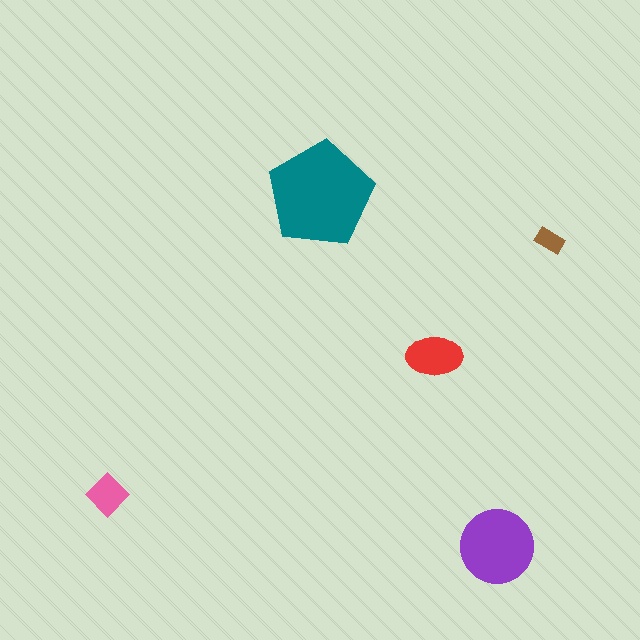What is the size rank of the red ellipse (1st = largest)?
3rd.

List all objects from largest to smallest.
The teal pentagon, the purple circle, the red ellipse, the pink diamond, the brown rectangle.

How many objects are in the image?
There are 5 objects in the image.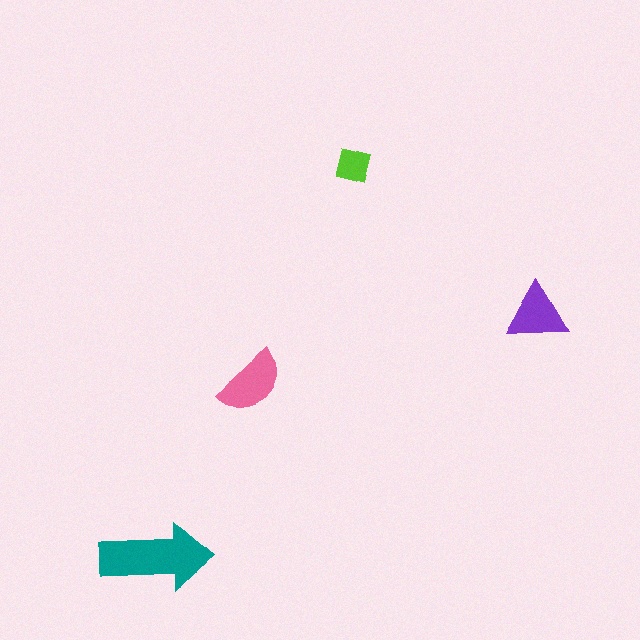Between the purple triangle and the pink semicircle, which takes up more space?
The pink semicircle.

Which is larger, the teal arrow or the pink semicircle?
The teal arrow.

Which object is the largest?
The teal arrow.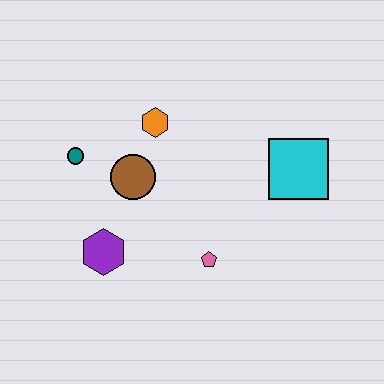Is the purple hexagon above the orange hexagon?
No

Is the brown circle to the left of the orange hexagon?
Yes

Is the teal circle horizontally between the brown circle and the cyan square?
No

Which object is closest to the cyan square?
The pink pentagon is closest to the cyan square.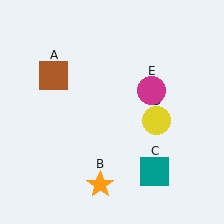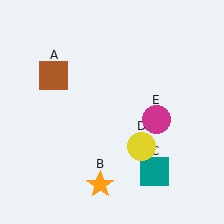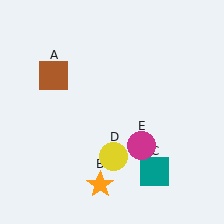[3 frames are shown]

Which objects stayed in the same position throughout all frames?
Brown square (object A) and orange star (object B) and teal square (object C) remained stationary.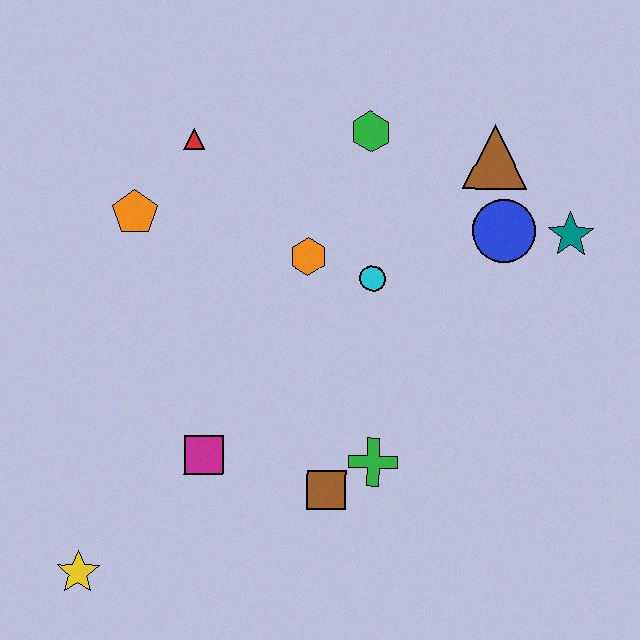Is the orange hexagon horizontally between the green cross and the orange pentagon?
Yes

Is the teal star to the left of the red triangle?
No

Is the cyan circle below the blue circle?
Yes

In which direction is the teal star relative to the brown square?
The teal star is above the brown square.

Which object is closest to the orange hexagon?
The cyan circle is closest to the orange hexagon.